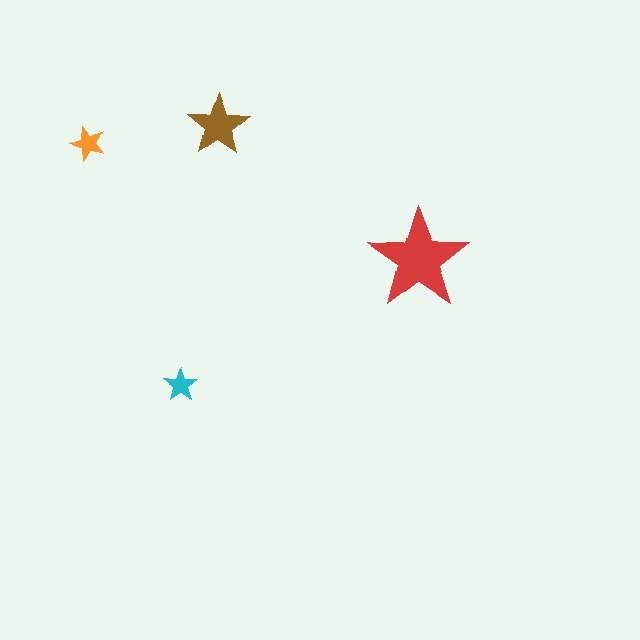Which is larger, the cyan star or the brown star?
The brown one.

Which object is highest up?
The brown star is topmost.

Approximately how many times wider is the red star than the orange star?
About 3 times wider.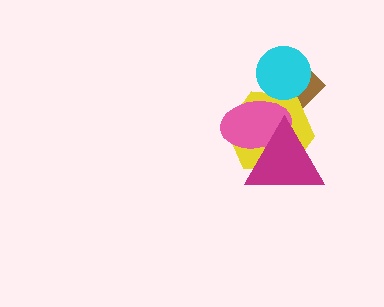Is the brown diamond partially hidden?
Yes, it is partially covered by another shape.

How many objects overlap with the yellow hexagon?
4 objects overlap with the yellow hexagon.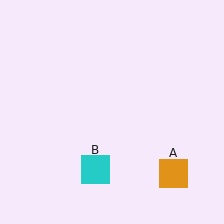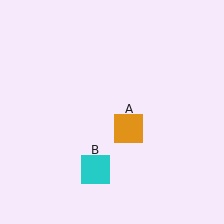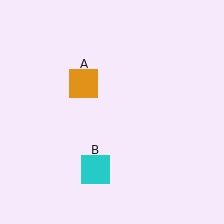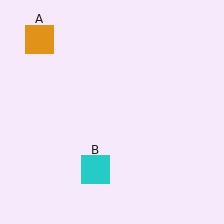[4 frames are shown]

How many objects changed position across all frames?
1 object changed position: orange square (object A).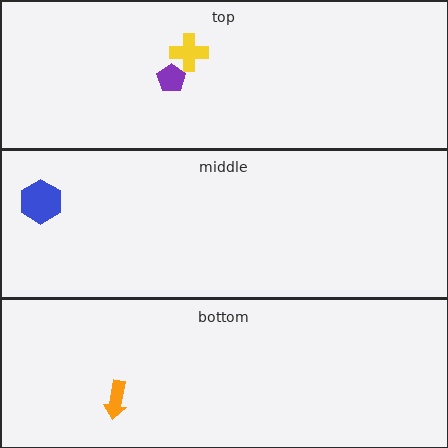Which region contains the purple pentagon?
The top region.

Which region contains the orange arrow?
The bottom region.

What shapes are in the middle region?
The blue hexagon.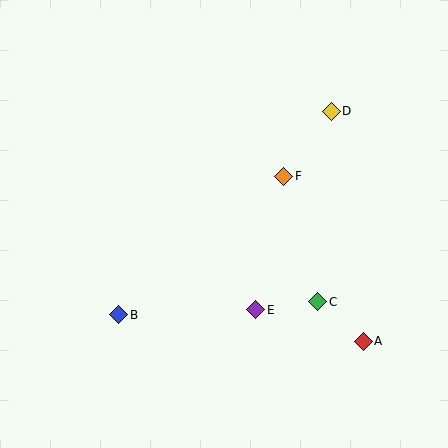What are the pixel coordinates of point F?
Point F is at (284, 176).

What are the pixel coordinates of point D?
Point D is at (331, 111).